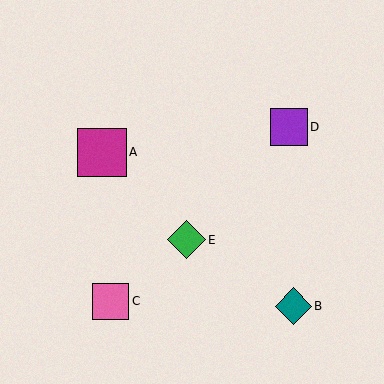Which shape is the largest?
The magenta square (labeled A) is the largest.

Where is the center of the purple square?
The center of the purple square is at (289, 127).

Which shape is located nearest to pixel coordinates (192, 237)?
The green diamond (labeled E) at (186, 240) is nearest to that location.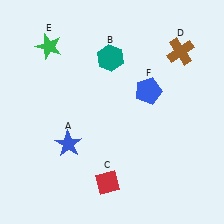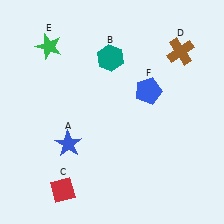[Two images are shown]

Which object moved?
The red diamond (C) moved left.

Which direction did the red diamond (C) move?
The red diamond (C) moved left.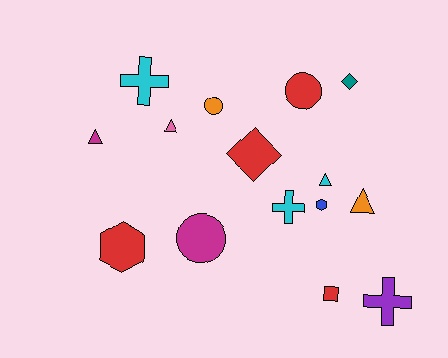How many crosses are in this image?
There are 3 crosses.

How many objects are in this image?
There are 15 objects.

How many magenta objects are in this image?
There are 2 magenta objects.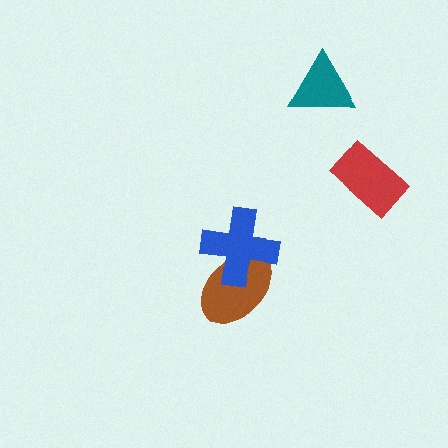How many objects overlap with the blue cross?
1 object overlaps with the blue cross.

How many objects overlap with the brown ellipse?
1 object overlaps with the brown ellipse.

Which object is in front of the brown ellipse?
The blue cross is in front of the brown ellipse.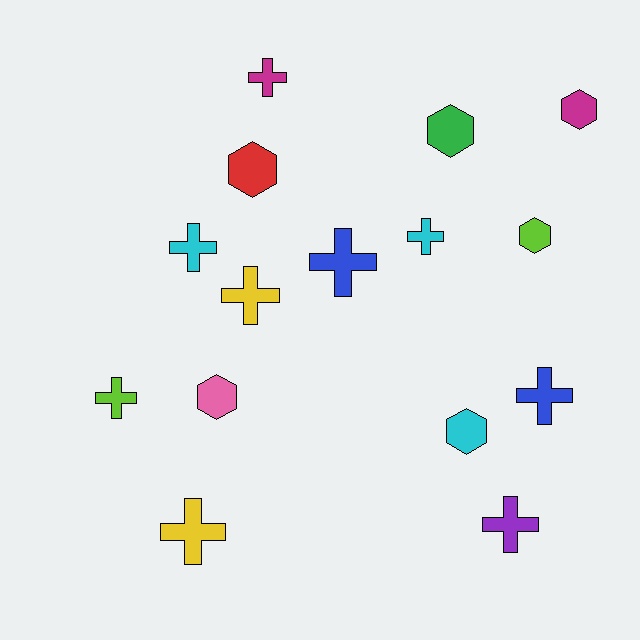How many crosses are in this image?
There are 9 crosses.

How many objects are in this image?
There are 15 objects.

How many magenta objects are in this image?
There are 2 magenta objects.